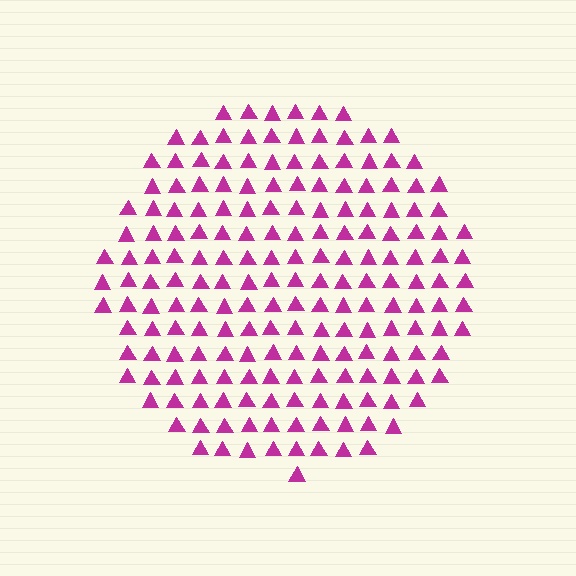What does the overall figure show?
The overall figure shows a circle.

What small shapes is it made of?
It is made of small triangles.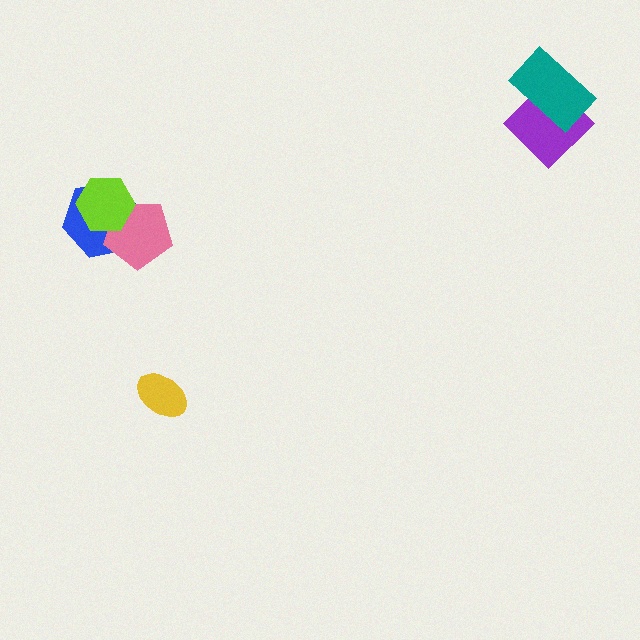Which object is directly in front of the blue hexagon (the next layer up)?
The pink pentagon is directly in front of the blue hexagon.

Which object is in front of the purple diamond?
The teal rectangle is in front of the purple diamond.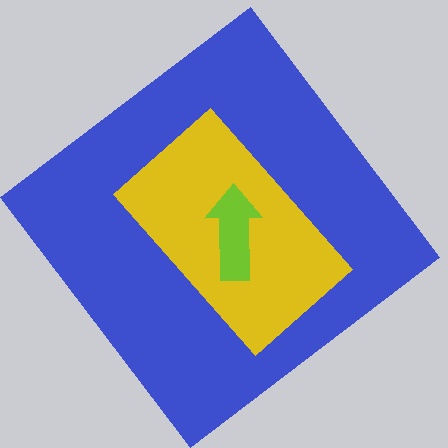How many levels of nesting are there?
3.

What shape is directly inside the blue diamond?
The yellow rectangle.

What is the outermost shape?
The blue diamond.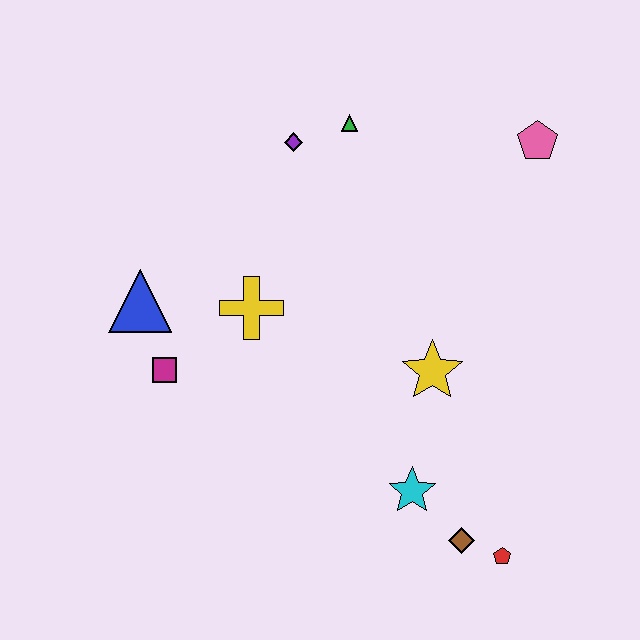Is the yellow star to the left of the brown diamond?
Yes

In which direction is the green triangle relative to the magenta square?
The green triangle is above the magenta square.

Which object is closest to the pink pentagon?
The green triangle is closest to the pink pentagon.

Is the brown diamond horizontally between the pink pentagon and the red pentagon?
No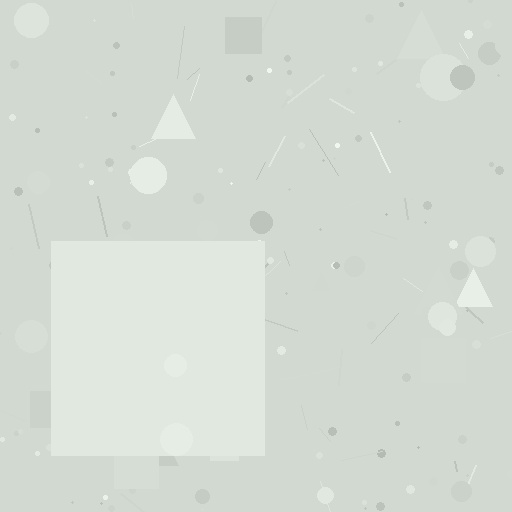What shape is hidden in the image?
A square is hidden in the image.